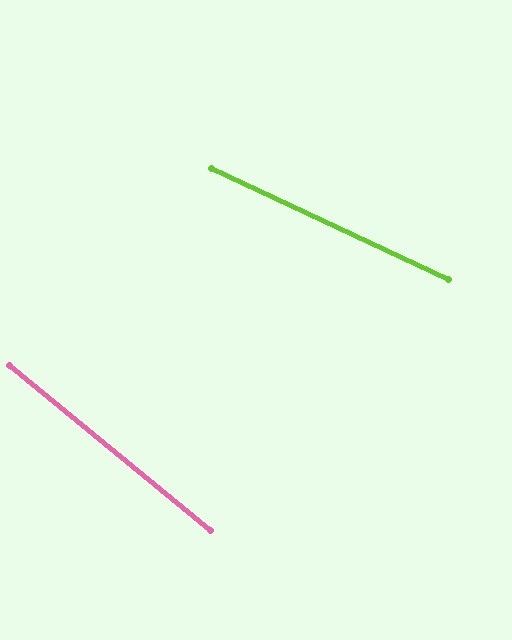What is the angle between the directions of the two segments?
Approximately 14 degrees.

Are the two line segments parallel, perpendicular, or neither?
Neither parallel nor perpendicular — they differ by about 14°.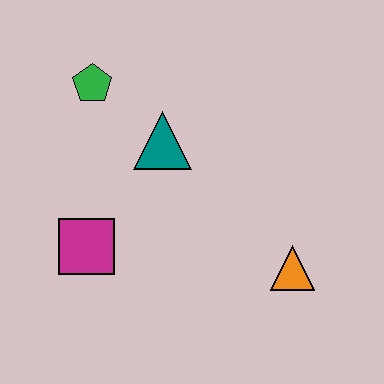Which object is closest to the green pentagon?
The teal triangle is closest to the green pentagon.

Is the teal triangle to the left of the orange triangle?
Yes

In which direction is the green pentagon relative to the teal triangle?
The green pentagon is to the left of the teal triangle.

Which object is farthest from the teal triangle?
The orange triangle is farthest from the teal triangle.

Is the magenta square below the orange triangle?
No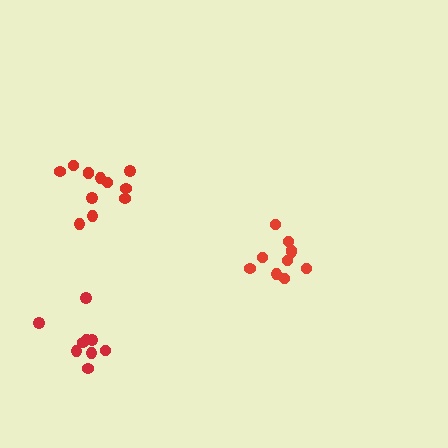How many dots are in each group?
Group 1: 9 dots, Group 2: 10 dots, Group 3: 12 dots (31 total).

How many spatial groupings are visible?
There are 3 spatial groupings.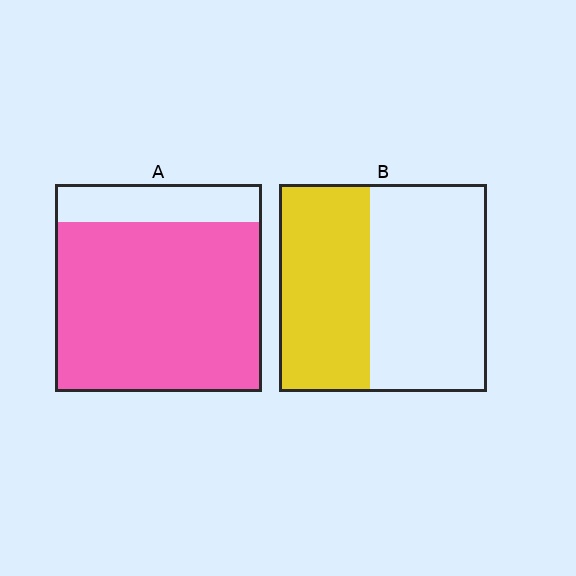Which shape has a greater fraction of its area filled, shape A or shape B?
Shape A.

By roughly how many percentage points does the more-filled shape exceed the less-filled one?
By roughly 40 percentage points (A over B).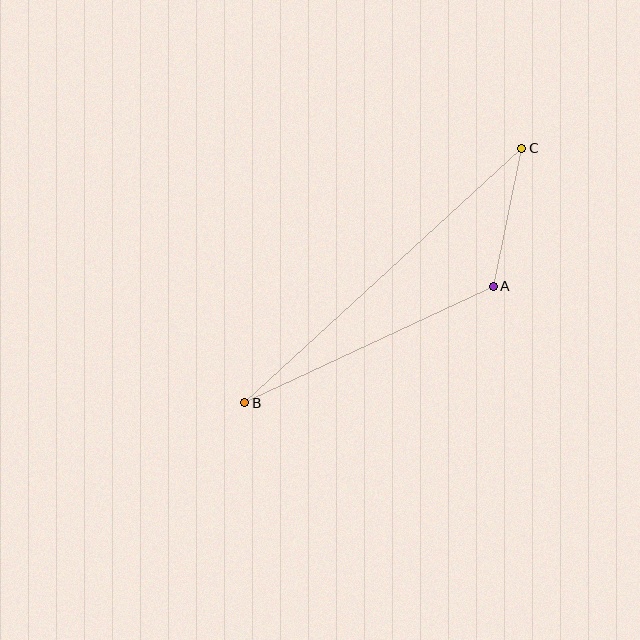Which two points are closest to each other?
Points A and C are closest to each other.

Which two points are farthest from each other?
Points B and C are farthest from each other.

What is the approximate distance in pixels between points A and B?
The distance between A and B is approximately 274 pixels.